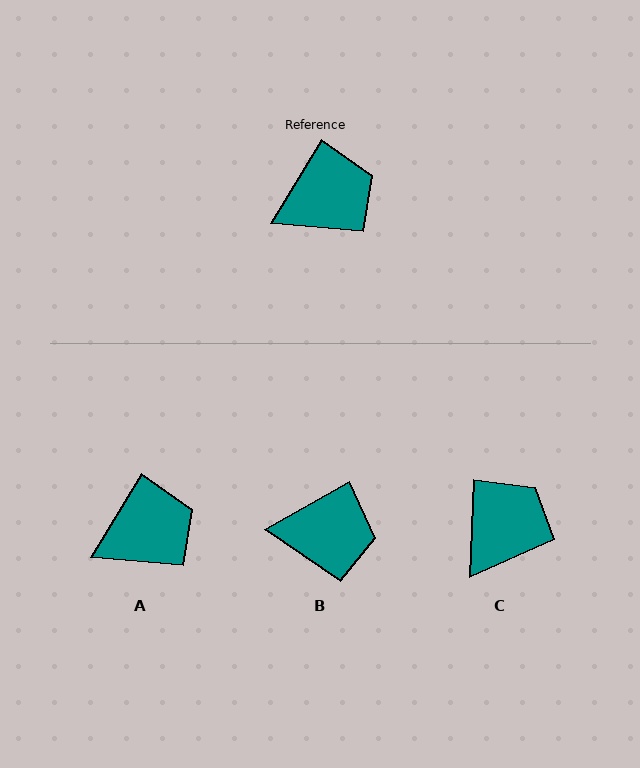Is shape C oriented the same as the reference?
No, it is off by about 29 degrees.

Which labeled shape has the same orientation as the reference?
A.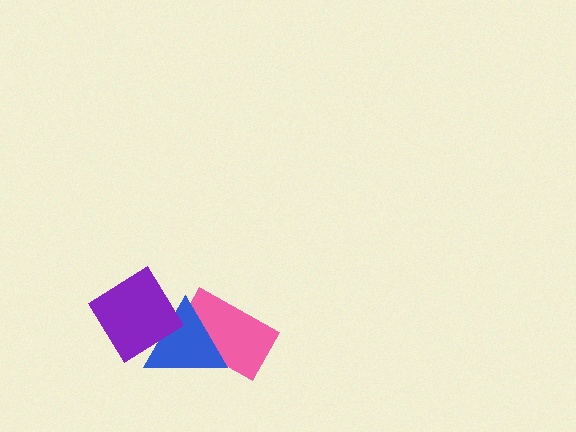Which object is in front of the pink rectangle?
The blue triangle is in front of the pink rectangle.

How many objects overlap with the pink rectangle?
1 object overlaps with the pink rectangle.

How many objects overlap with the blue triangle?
2 objects overlap with the blue triangle.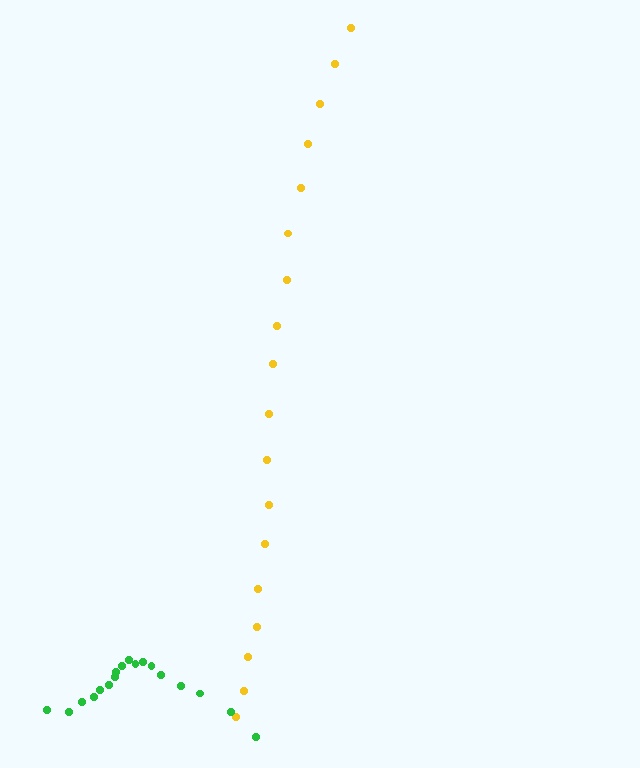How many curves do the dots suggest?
There are 2 distinct paths.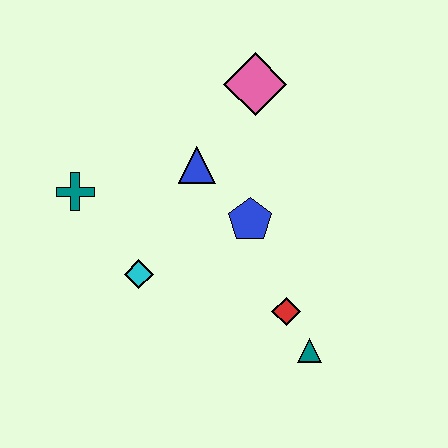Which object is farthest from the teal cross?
The teal triangle is farthest from the teal cross.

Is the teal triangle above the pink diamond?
No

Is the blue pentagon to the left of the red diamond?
Yes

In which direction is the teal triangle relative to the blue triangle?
The teal triangle is below the blue triangle.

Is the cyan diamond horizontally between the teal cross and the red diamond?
Yes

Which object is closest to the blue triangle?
The blue pentagon is closest to the blue triangle.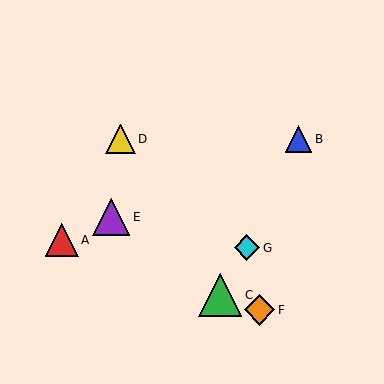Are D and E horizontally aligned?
No, D is at y≈139 and E is at y≈217.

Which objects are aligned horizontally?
Objects B, D are aligned horizontally.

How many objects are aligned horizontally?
2 objects (B, D) are aligned horizontally.